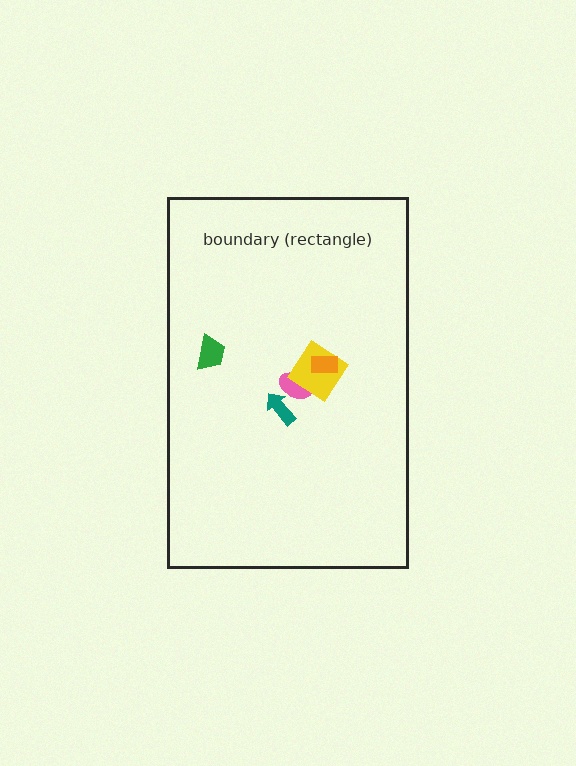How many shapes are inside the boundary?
5 inside, 0 outside.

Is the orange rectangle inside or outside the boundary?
Inside.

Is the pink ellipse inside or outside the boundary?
Inside.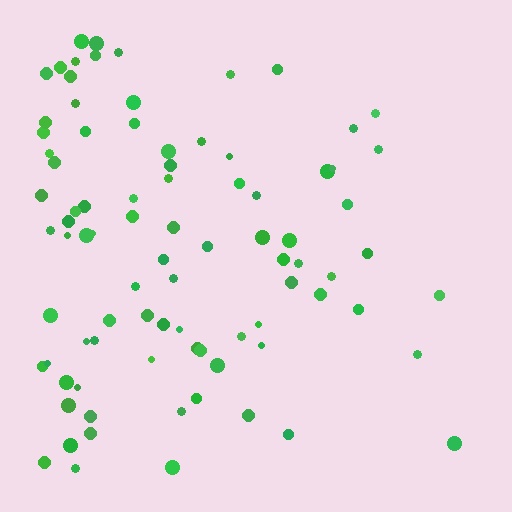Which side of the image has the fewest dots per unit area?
The right.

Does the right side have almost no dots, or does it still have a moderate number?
Still a moderate number, just noticeably fewer than the left.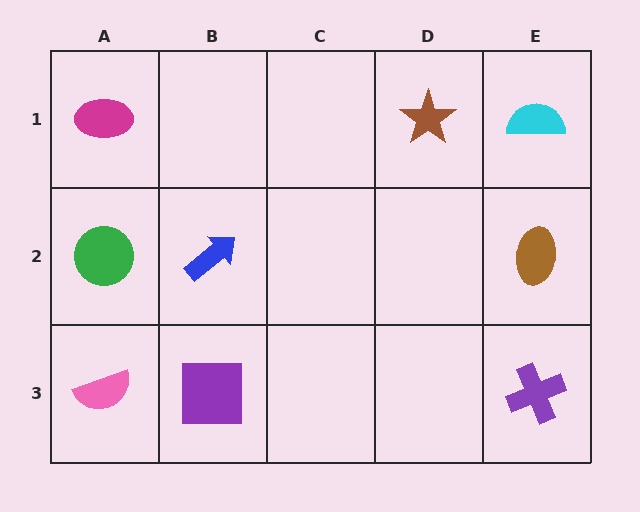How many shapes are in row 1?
3 shapes.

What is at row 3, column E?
A purple cross.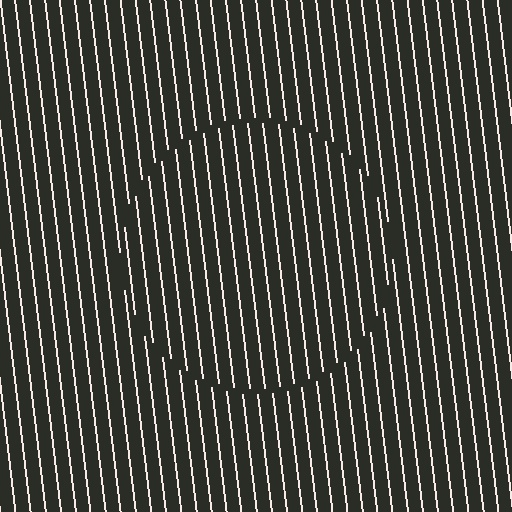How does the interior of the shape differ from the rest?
The interior of the shape contains the same grating, shifted by half a period — the contour is defined by the phase discontinuity where line-ends from the inner and outer gratings abut.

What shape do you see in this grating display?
An illusory circle. The interior of the shape contains the same grating, shifted by half a period — the contour is defined by the phase discontinuity where line-ends from the inner and outer gratings abut.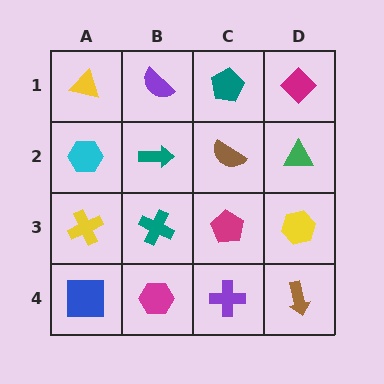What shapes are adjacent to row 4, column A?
A yellow cross (row 3, column A), a magenta hexagon (row 4, column B).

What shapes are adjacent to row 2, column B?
A purple semicircle (row 1, column B), a teal cross (row 3, column B), a cyan hexagon (row 2, column A), a brown semicircle (row 2, column C).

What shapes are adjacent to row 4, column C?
A magenta pentagon (row 3, column C), a magenta hexagon (row 4, column B), a brown arrow (row 4, column D).